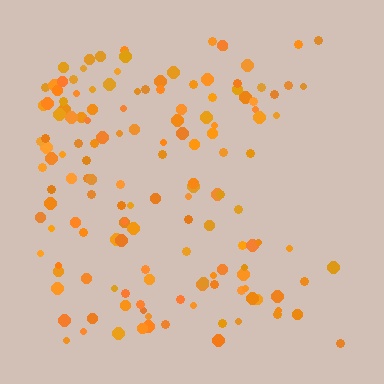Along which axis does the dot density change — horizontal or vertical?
Horizontal.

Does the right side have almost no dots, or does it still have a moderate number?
Still a moderate number, just noticeably fewer than the left.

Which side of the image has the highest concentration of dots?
The left.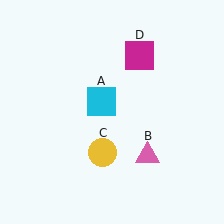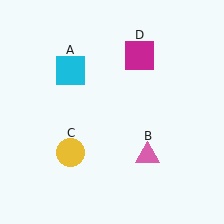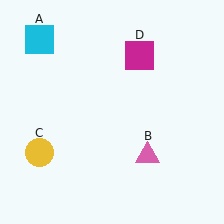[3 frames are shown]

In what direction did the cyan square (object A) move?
The cyan square (object A) moved up and to the left.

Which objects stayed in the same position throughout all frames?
Pink triangle (object B) and magenta square (object D) remained stationary.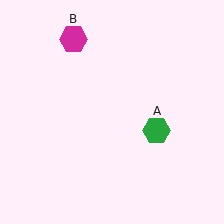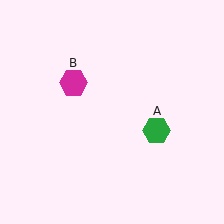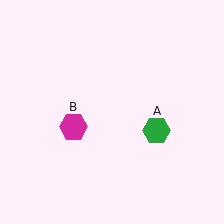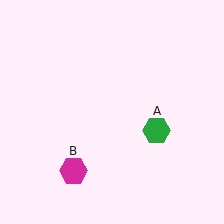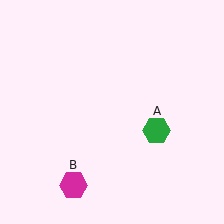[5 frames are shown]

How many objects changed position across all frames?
1 object changed position: magenta hexagon (object B).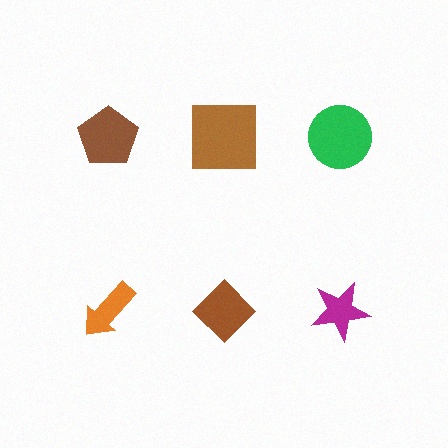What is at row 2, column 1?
An orange arrow.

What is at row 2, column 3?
A magenta star.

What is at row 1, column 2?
A brown square.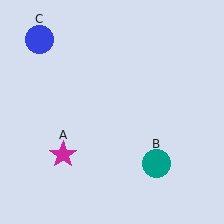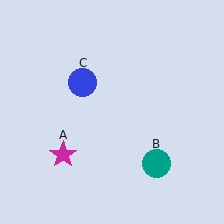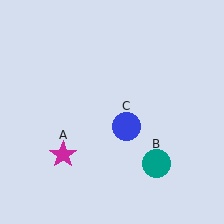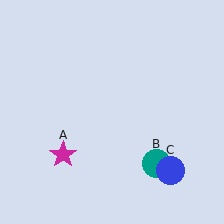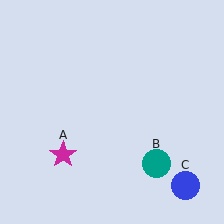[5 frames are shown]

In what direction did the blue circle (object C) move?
The blue circle (object C) moved down and to the right.